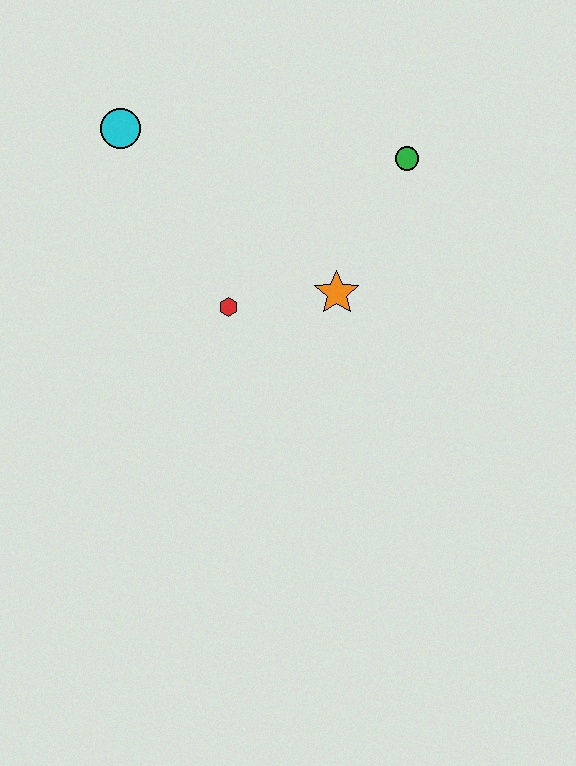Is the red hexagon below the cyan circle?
Yes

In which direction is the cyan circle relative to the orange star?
The cyan circle is to the left of the orange star.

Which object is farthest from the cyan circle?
The green circle is farthest from the cyan circle.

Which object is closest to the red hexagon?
The orange star is closest to the red hexagon.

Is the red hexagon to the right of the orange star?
No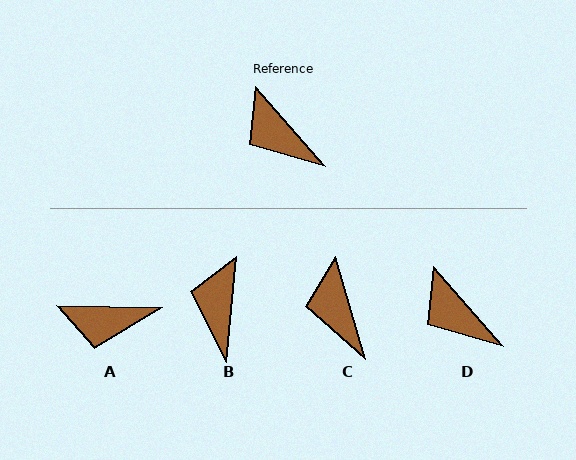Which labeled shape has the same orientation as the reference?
D.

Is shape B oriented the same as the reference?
No, it is off by about 46 degrees.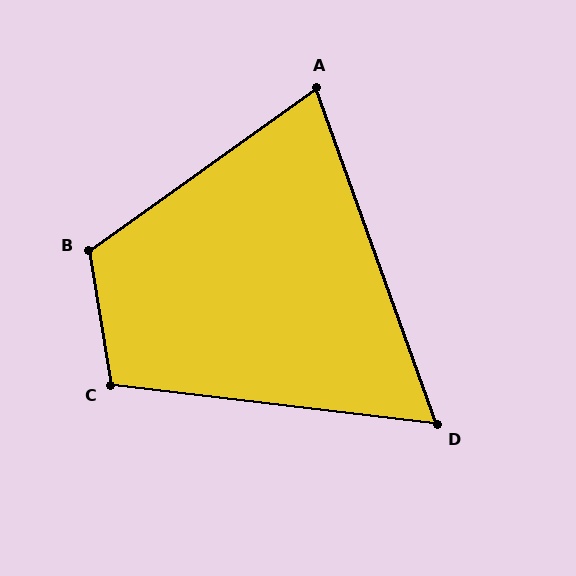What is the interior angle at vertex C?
Approximately 106 degrees (obtuse).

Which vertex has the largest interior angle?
B, at approximately 117 degrees.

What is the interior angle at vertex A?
Approximately 74 degrees (acute).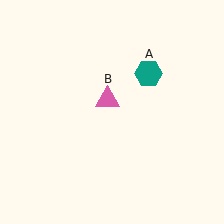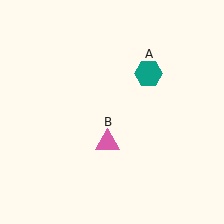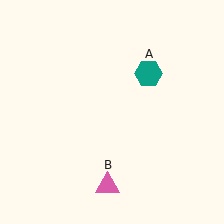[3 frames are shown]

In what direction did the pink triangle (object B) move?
The pink triangle (object B) moved down.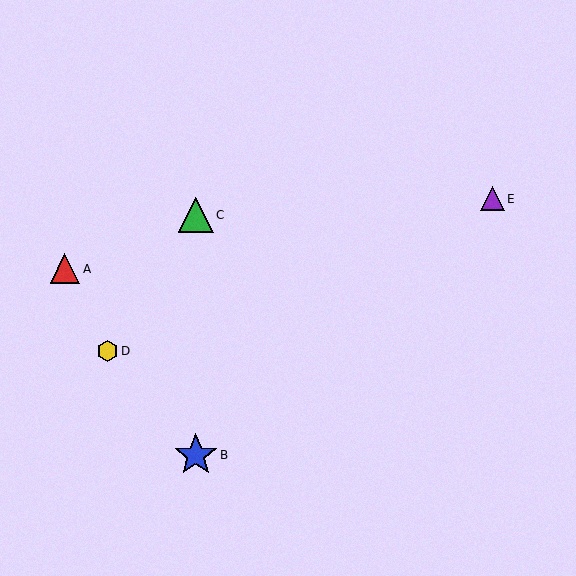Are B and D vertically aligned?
No, B is at x≈196 and D is at x≈107.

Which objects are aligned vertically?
Objects B, C are aligned vertically.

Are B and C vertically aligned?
Yes, both are at x≈196.